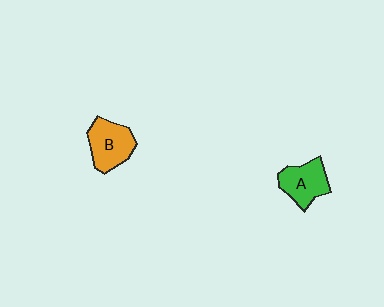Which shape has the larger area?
Shape B (orange).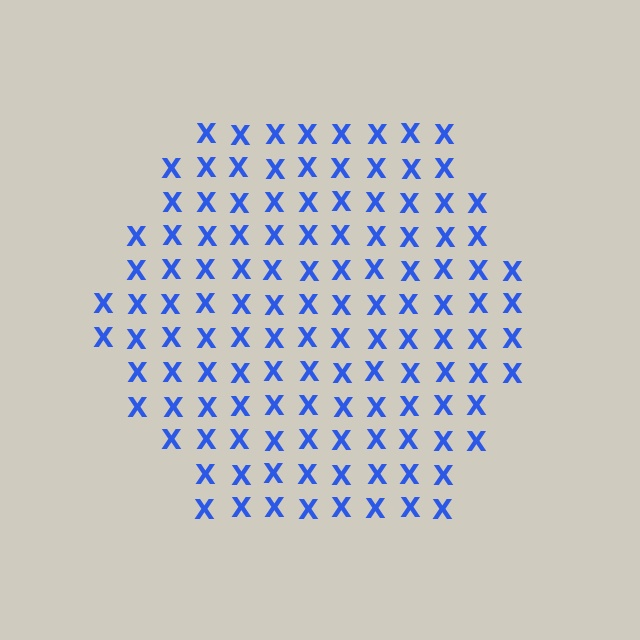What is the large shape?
The large shape is a hexagon.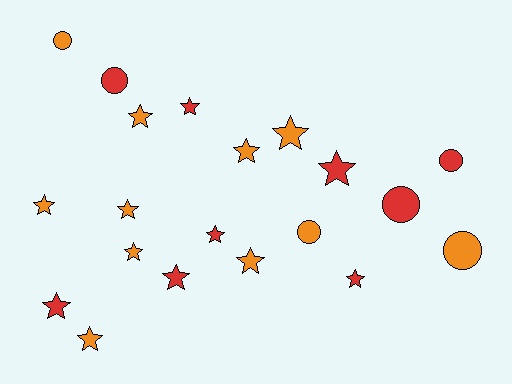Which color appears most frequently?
Orange, with 11 objects.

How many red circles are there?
There are 3 red circles.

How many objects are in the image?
There are 20 objects.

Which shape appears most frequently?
Star, with 14 objects.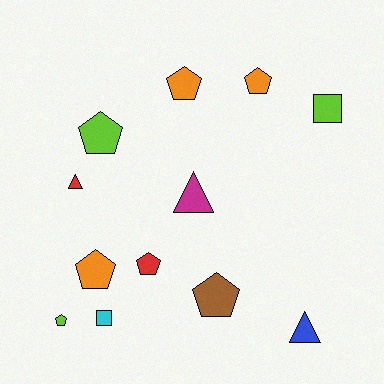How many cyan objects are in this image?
There is 1 cyan object.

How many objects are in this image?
There are 12 objects.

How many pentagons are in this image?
There are 7 pentagons.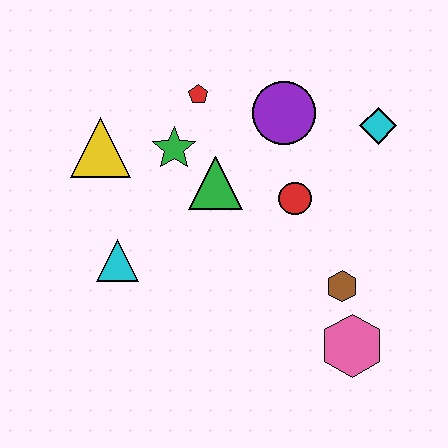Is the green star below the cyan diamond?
Yes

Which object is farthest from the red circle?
The yellow triangle is farthest from the red circle.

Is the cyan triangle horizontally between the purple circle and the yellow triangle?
Yes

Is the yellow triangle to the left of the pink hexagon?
Yes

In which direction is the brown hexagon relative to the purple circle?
The brown hexagon is below the purple circle.